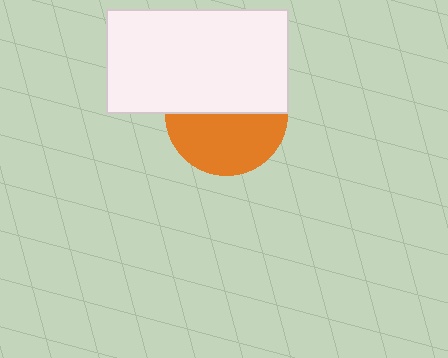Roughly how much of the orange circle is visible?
About half of it is visible (roughly 51%).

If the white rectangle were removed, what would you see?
You would see the complete orange circle.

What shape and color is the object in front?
The object in front is a white rectangle.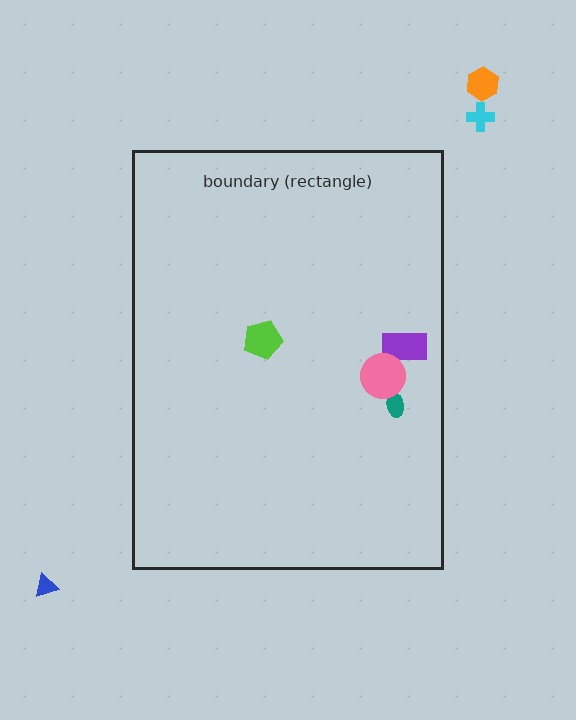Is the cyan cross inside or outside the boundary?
Outside.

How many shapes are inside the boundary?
4 inside, 3 outside.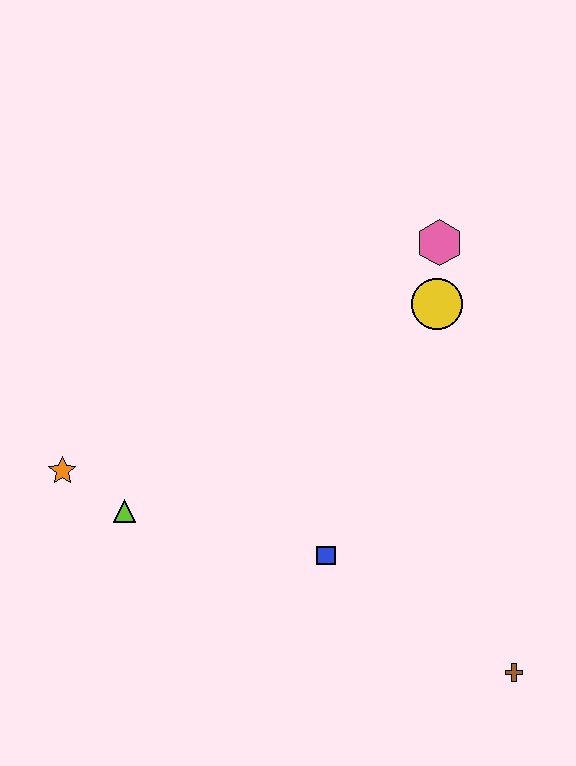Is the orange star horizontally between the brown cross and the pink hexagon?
No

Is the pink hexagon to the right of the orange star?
Yes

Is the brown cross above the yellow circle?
No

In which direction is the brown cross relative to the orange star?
The brown cross is to the right of the orange star.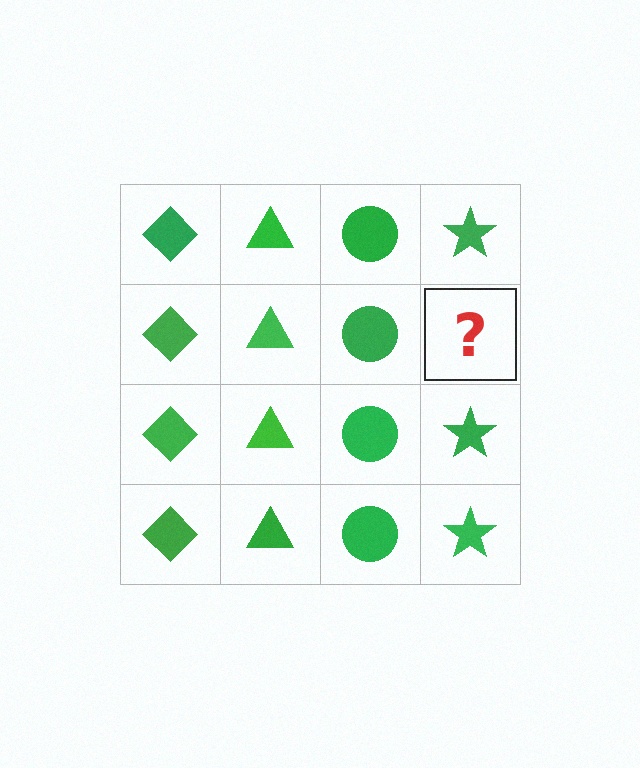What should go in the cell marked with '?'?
The missing cell should contain a green star.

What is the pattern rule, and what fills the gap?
The rule is that each column has a consistent shape. The gap should be filled with a green star.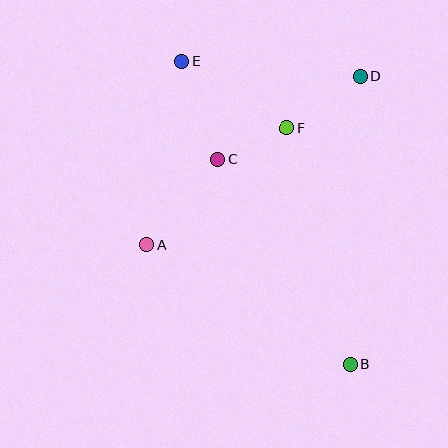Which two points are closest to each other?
Points C and F are closest to each other.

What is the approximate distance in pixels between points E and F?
The distance between E and F is approximately 124 pixels.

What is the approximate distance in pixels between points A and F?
The distance between A and F is approximately 182 pixels.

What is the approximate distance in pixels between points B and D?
The distance between B and D is approximately 288 pixels.